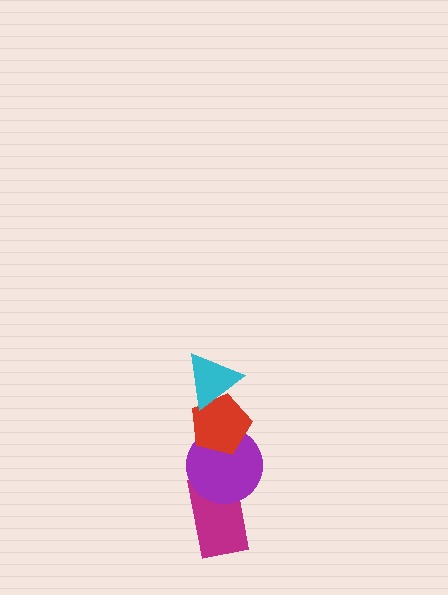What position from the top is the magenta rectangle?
The magenta rectangle is 4th from the top.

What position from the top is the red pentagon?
The red pentagon is 2nd from the top.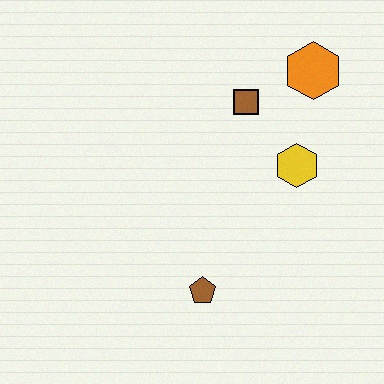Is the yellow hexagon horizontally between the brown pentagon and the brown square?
No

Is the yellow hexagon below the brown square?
Yes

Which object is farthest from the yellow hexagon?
The brown pentagon is farthest from the yellow hexagon.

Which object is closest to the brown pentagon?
The yellow hexagon is closest to the brown pentagon.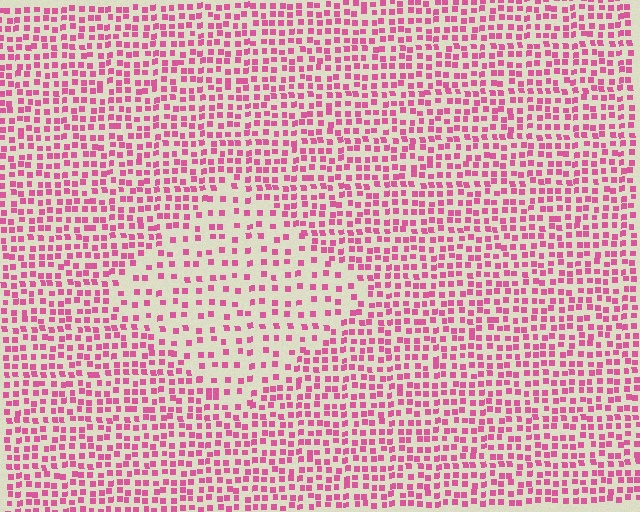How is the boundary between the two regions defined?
The boundary is defined by a change in element density (approximately 2.0x ratio). All elements are the same color, size, and shape.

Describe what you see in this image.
The image contains small pink elements arranged at two different densities. A diamond-shaped region is visible where the elements are less densely packed than the surrounding area.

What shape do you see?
I see a diamond.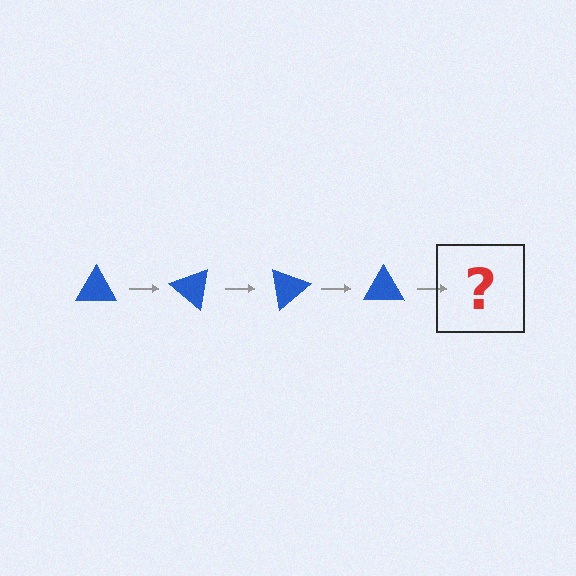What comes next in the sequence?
The next element should be a blue triangle rotated 160 degrees.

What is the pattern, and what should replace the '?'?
The pattern is that the triangle rotates 40 degrees each step. The '?' should be a blue triangle rotated 160 degrees.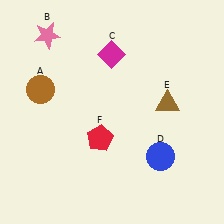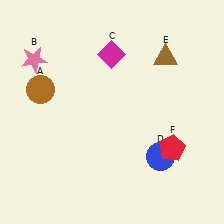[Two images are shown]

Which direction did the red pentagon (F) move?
The red pentagon (F) moved right.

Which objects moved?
The objects that moved are: the pink star (B), the brown triangle (E), the red pentagon (F).